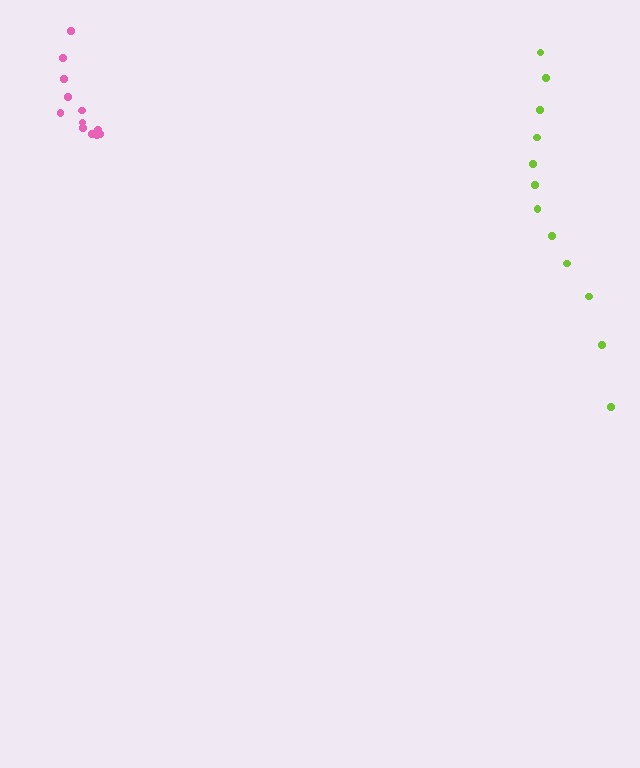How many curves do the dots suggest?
There are 2 distinct paths.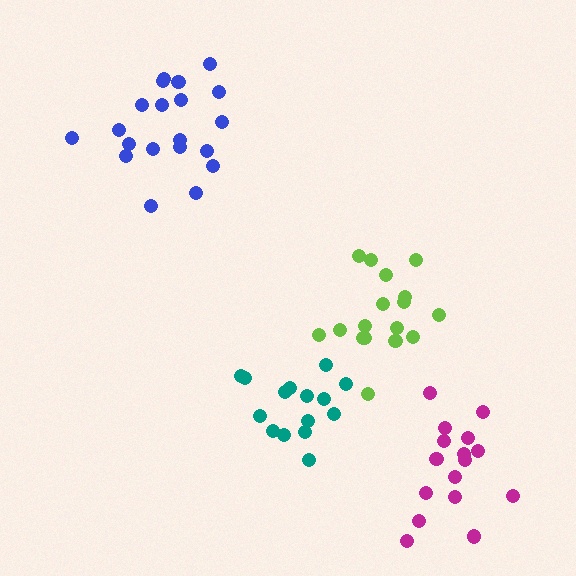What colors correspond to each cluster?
The clusters are colored: lime, blue, magenta, teal.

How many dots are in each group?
Group 1: 17 dots, Group 2: 20 dots, Group 3: 16 dots, Group 4: 15 dots (68 total).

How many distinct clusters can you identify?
There are 4 distinct clusters.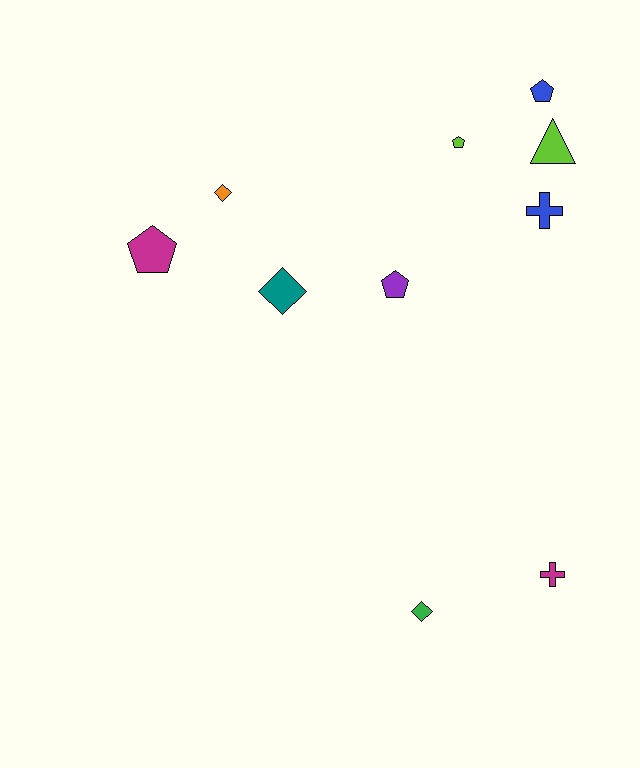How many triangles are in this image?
There is 1 triangle.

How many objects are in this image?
There are 10 objects.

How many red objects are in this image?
There are no red objects.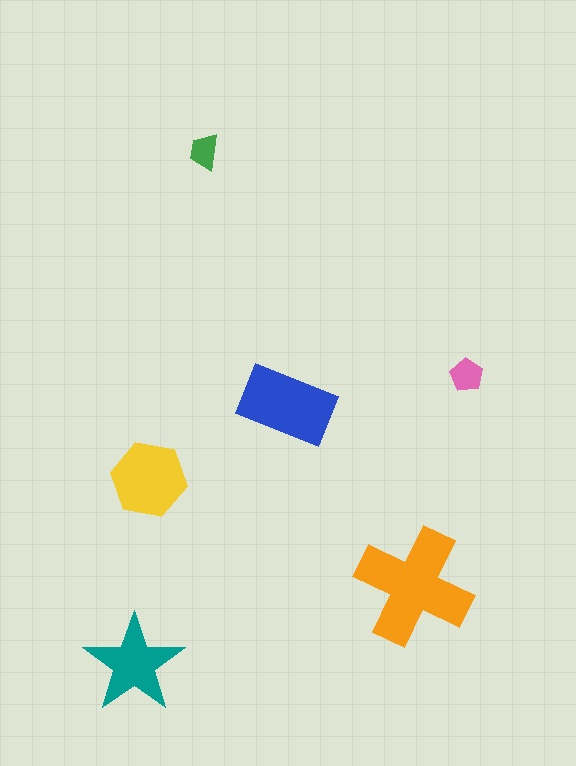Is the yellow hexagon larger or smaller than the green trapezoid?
Larger.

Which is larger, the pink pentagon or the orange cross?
The orange cross.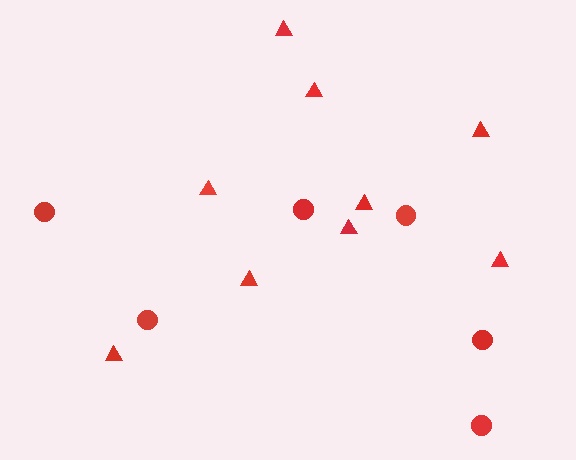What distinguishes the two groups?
There are 2 groups: one group of circles (6) and one group of triangles (9).